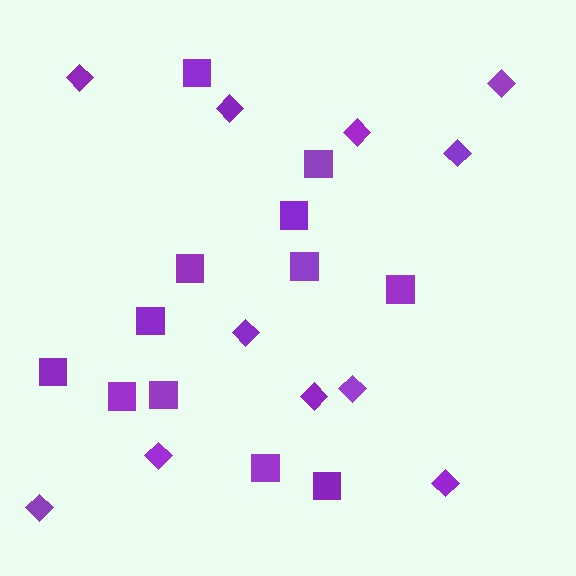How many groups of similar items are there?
There are 2 groups: one group of squares (12) and one group of diamonds (11).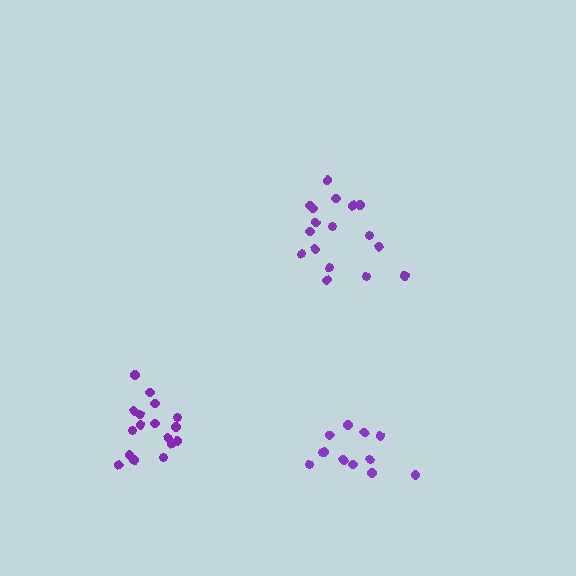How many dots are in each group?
Group 1: 12 dots, Group 2: 17 dots, Group 3: 17 dots (46 total).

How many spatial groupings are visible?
There are 3 spatial groupings.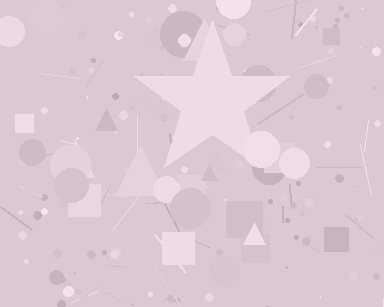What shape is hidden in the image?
A star is hidden in the image.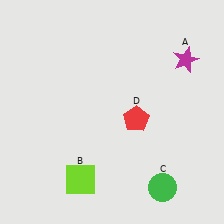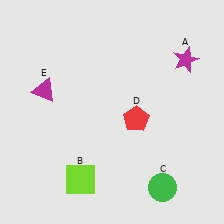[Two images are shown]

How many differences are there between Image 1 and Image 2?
There is 1 difference between the two images.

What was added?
A magenta triangle (E) was added in Image 2.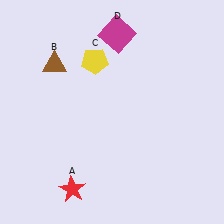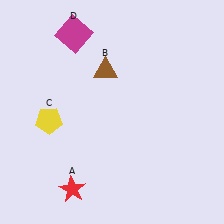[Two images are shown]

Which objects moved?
The objects that moved are: the brown triangle (B), the yellow pentagon (C), the magenta square (D).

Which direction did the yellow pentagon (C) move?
The yellow pentagon (C) moved down.